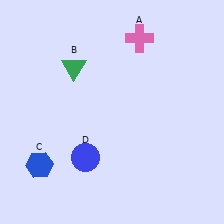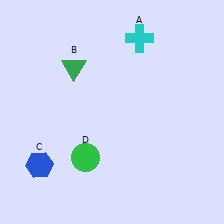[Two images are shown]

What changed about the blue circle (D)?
In Image 1, D is blue. In Image 2, it changed to green.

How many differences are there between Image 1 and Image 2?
There are 2 differences between the two images.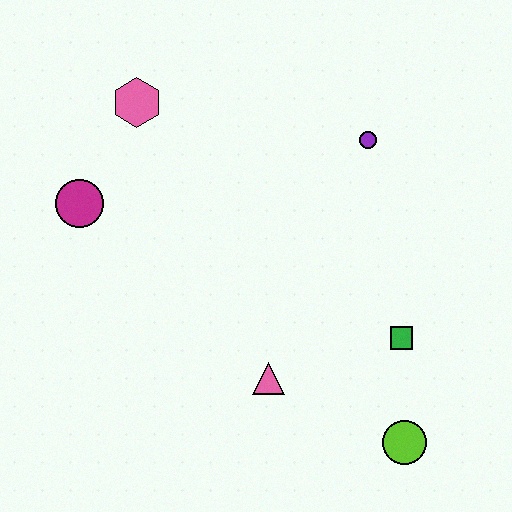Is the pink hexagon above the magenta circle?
Yes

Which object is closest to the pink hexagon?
The magenta circle is closest to the pink hexagon.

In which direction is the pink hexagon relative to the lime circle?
The pink hexagon is above the lime circle.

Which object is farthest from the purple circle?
The lime circle is farthest from the purple circle.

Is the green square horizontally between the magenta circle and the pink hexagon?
No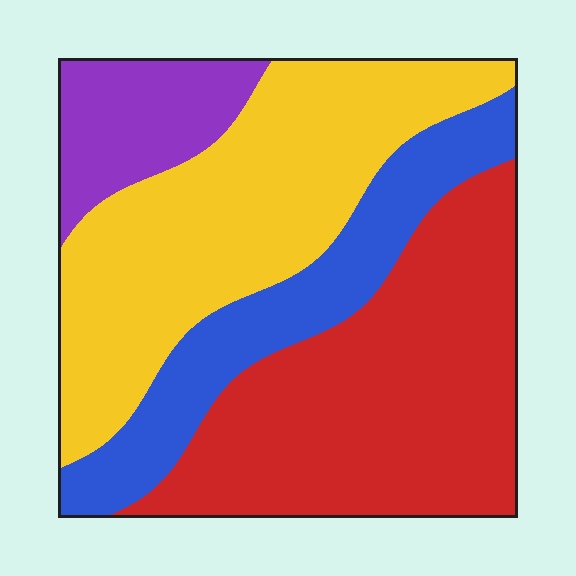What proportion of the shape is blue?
Blue covers 18% of the shape.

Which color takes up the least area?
Purple, at roughly 10%.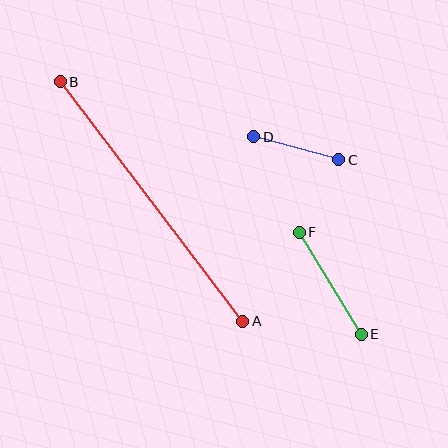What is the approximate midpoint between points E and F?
The midpoint is at approximately (330, 283) pixels.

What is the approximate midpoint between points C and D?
The midpoint is at approximately (296, 148) pixels.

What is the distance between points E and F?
The distance is approximately 120 pixels.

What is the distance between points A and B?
The distance is approximately 301 pixels.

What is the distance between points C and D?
The distance is approximately 88 pixels.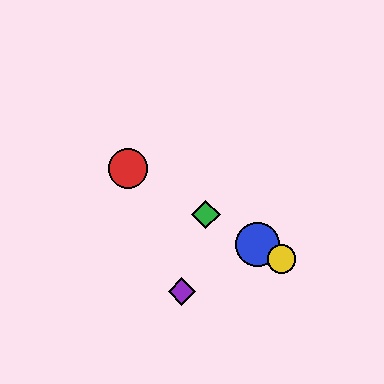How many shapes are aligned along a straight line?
4 shapes (the red circle, the blue circle, the green diamond, the yellow circle) are aligned along a straight line.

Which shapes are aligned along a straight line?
The red circle, the blue circle, the green diamond, the yellow circle are aligned along a straight line.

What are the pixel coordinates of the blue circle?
The blue circle is at (258, 245).